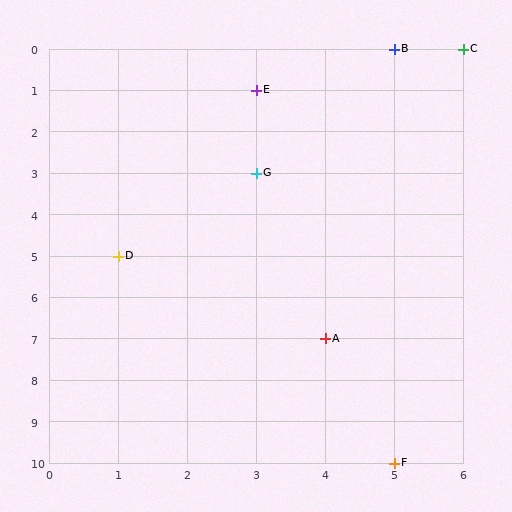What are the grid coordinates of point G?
Point G is at grid coordinates (3, 3).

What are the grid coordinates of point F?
Point F is at grid coordinates (5, 10).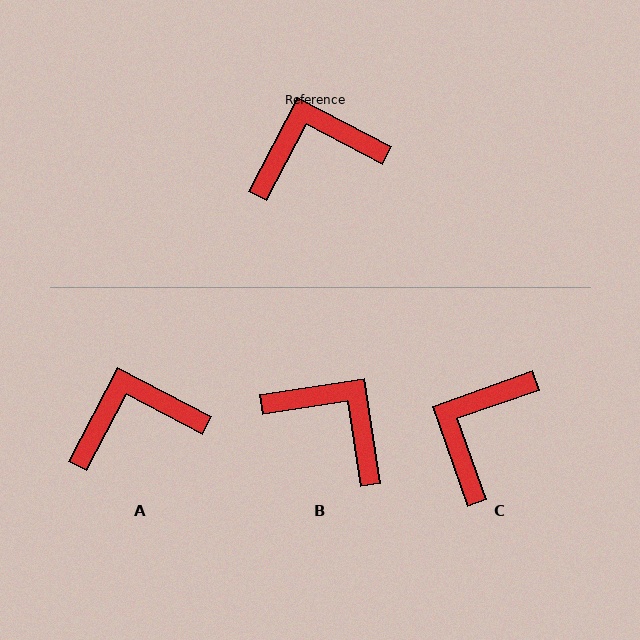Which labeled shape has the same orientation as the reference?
A.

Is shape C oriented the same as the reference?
No, it is off by about 47 degrees.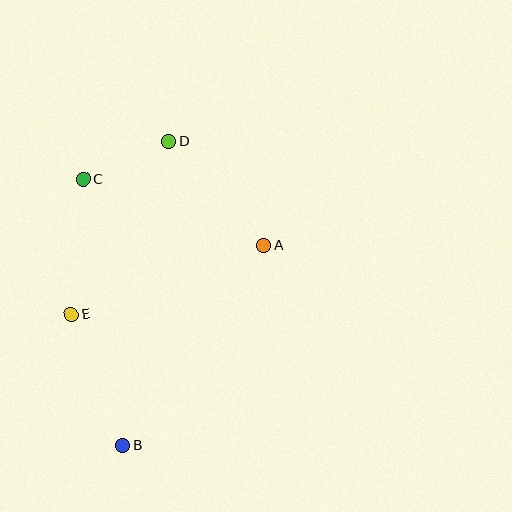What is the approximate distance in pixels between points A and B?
The distance between A and B is approximately 245 pixels.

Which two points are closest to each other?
Points C and D are closest to each other.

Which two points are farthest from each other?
Points B and D are farthest from each other.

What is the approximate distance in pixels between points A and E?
The distance between A and E is approximately 204 pixels.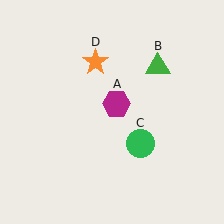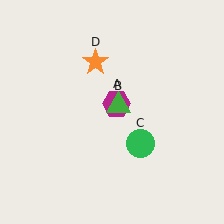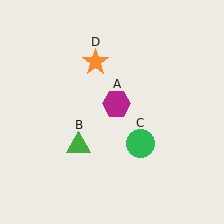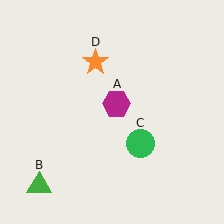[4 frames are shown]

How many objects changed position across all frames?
1 object changed position: green triangle (object B).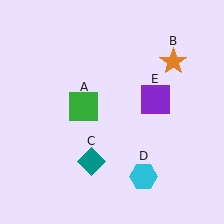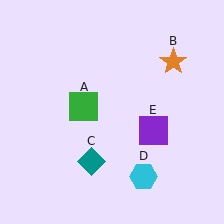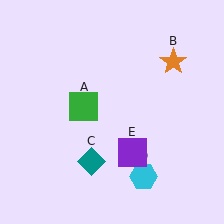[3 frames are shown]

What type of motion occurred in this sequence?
The purple square (object E) rotated clockwise around the center of the scene.